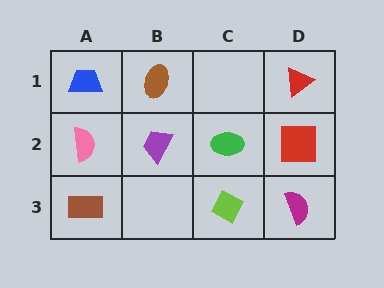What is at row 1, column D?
A red triangle.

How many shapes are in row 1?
3 shapes.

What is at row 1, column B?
A brown ellipse.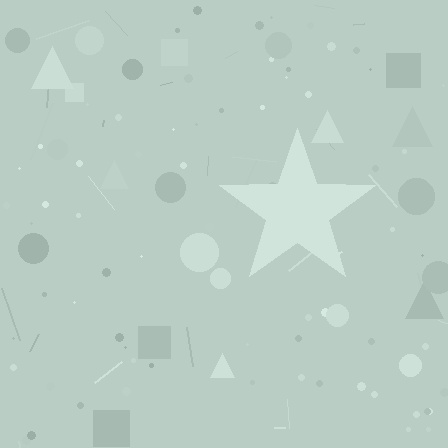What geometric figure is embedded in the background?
A star is embedded in the background.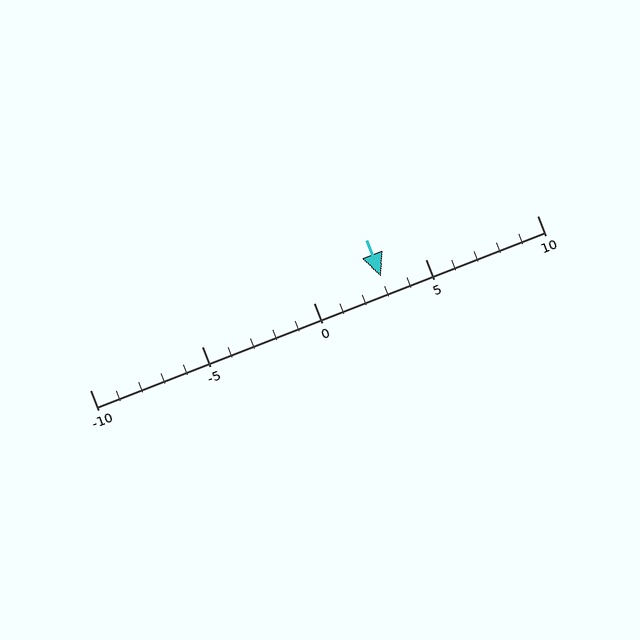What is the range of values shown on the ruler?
The ruler shows values from -10 to 10.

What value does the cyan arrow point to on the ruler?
The cyan arrow points to approximately 3.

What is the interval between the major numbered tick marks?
The major tick marks are spaced 5 units apart.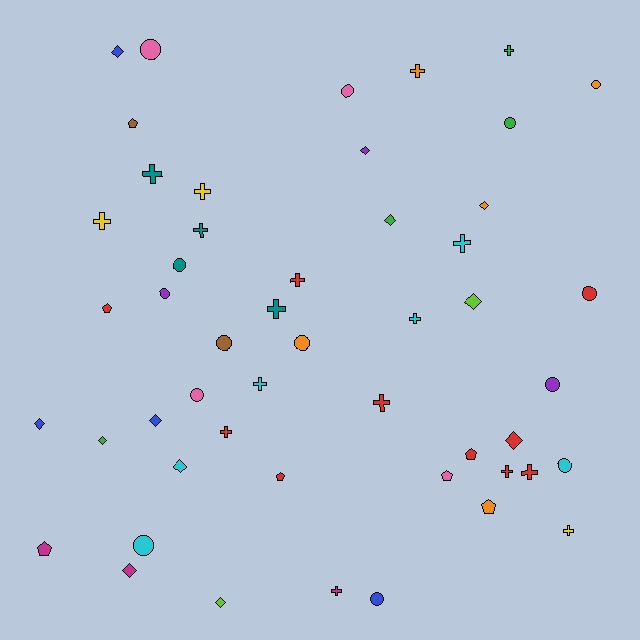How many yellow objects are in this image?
There are 3 yellow objects.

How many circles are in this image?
There are 14 circles.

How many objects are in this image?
There are 50 objects.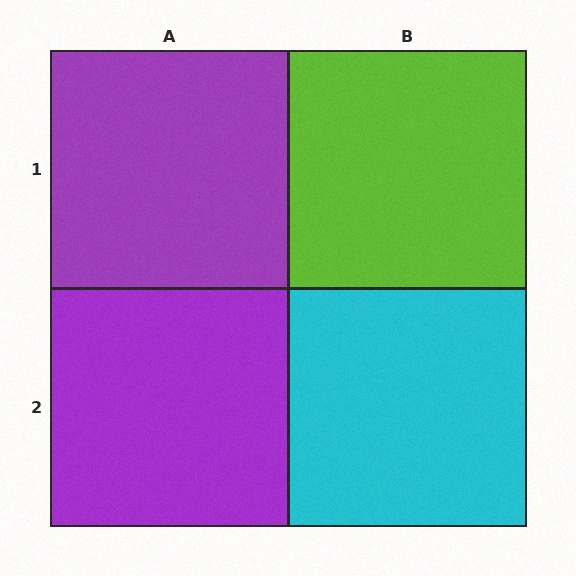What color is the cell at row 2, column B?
Cyan.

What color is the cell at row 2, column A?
Purple.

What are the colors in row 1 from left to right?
Purple, lime.